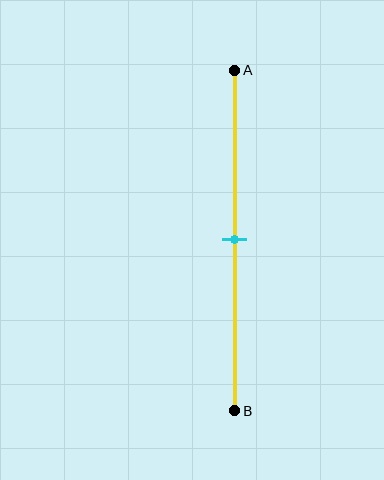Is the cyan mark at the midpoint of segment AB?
Yes, the mark is approximately at the midpoint.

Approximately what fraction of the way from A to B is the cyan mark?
The cyan mark is approximately 50% of the way from A to B.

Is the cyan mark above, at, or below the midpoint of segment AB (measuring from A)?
The cyan mark is approximately at the midpoint of segment AB.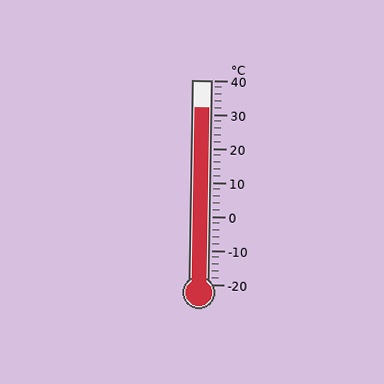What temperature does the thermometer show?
The thermometer shows approximately 32°C.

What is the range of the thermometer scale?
The thermometer scale ranges from -20°C to 40°C.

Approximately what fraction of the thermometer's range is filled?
The thermometer is filled to approximately 85% of its range.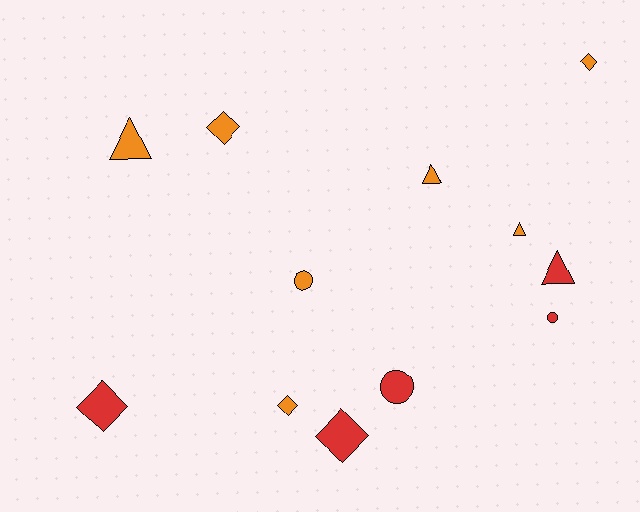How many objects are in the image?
There are 12 objects.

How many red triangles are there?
There is 1 red triangle.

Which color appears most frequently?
Orange, with 7 objects.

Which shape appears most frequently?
Diamond, with 5 objects.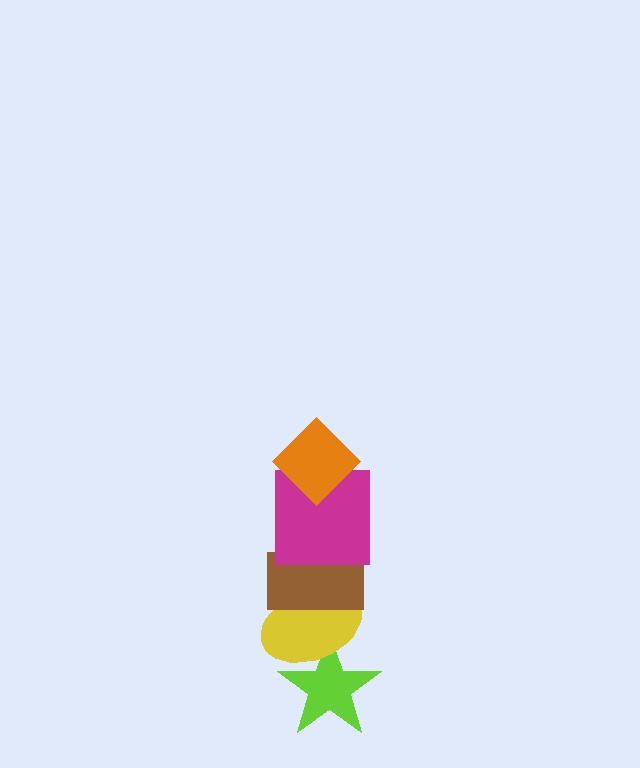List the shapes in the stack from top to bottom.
From top to bottom: the orange diamond, the magenta square, the brown rectangle, the yellow ellipse, the lime star.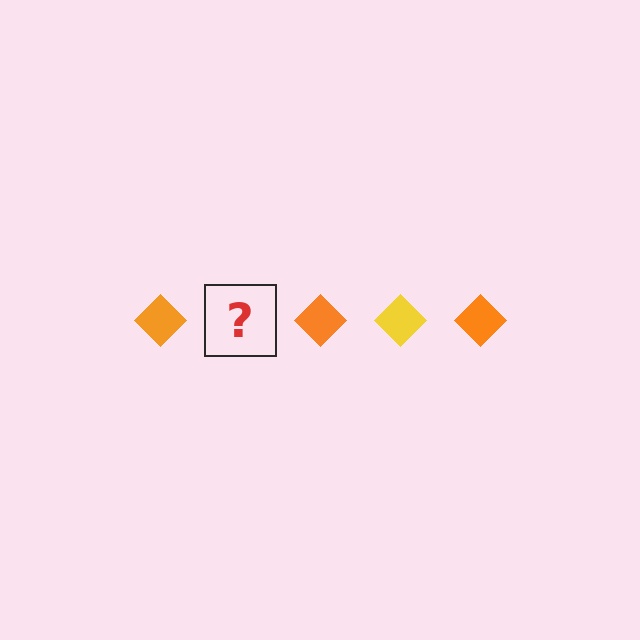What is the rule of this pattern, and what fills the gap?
The rule is that the pattern cycles through orange, yellow diamonds. The gap should be filled with a yellow diamond.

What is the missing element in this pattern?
The missing element is a yellow diamond.